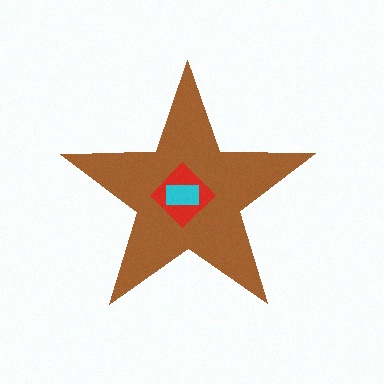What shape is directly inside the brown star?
The red diamond.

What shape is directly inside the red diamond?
The cyan rectangle.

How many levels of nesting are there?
3.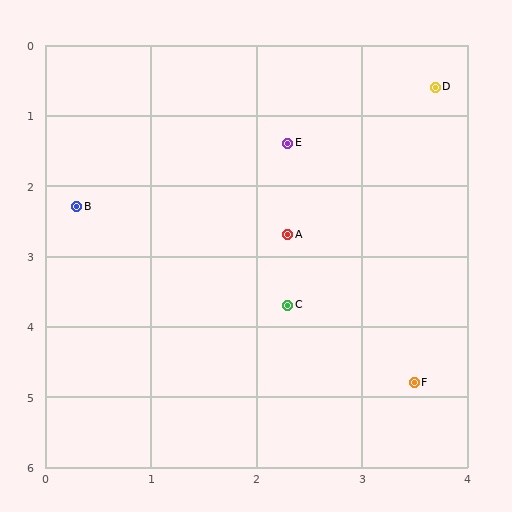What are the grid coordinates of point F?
Point F is at approximately (3.5, 4.8).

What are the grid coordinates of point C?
Point C is at approximately (2.3, 3.7).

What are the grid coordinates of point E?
Point E is at approximately (2.3, 1.4).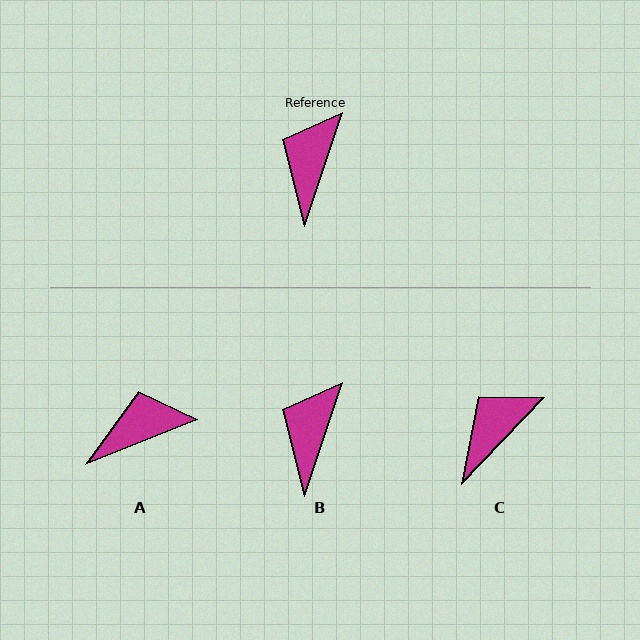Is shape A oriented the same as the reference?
No, it is off by about 50 degrees.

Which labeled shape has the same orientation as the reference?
B.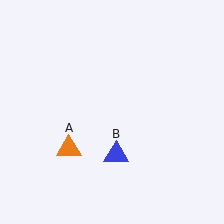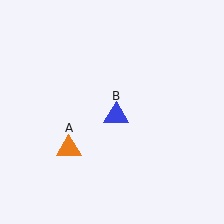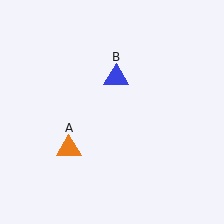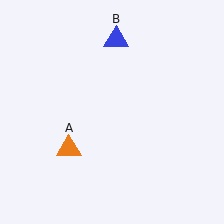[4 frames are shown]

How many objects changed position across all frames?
1 object changed position: blue triangle (object B).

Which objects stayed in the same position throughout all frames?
Orange triangle (object A) remained stationary.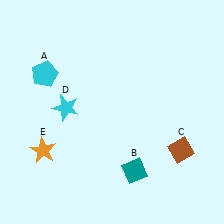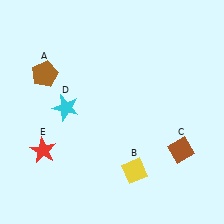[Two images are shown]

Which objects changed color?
A changed from cyan to brown. B changed from teal to yellow. E changed from orange to red.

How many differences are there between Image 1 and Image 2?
There are 3 differences between the two images.